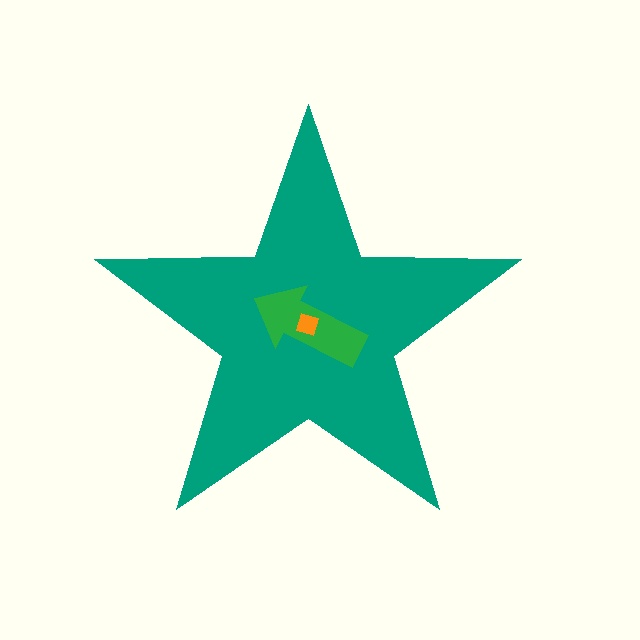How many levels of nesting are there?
3.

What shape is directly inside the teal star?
The green arrow.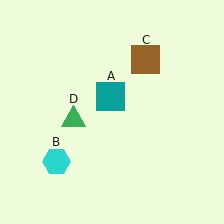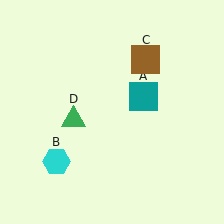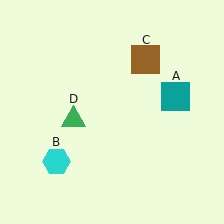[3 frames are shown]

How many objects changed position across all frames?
1 object changed position: teal square (object A).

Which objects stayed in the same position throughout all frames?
Cyan hexagon (object B) and brown square (object C) and green triangle (object D) remained stationary.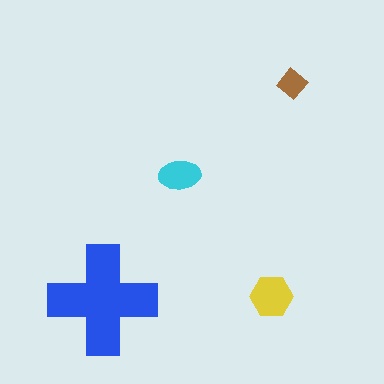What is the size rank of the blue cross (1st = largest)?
1st.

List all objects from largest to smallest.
The blue cross, the yellow hexagon, the cyan ellipse, the brown diamond.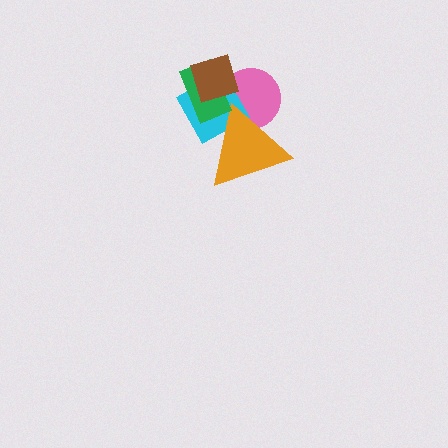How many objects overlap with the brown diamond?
3 objects overlap with the brown diamond.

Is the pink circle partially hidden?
Yes, it is partially covered by another shape.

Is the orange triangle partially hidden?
No, no other shape covers it.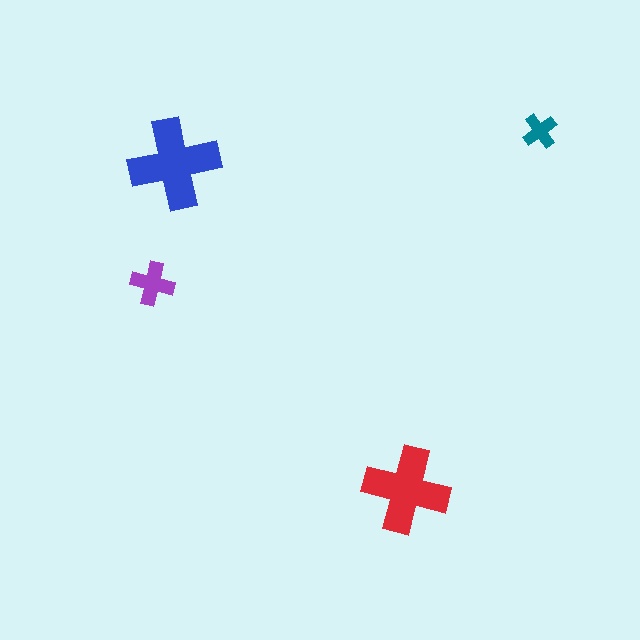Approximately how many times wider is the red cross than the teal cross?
About 2.5 times wider.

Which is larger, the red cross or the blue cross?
The blue one.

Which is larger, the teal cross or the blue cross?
The blue one.